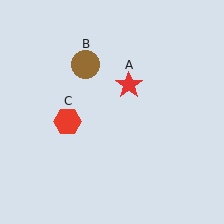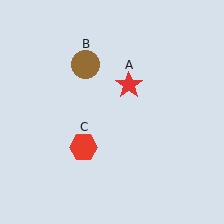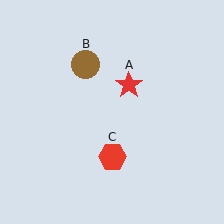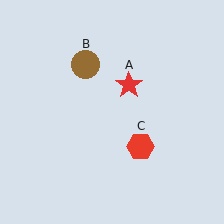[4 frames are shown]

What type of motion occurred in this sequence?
The red hexagon (object C) rotated counterclockwise around the center of the scene.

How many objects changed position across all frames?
1 object changed position: red hexagon (object C).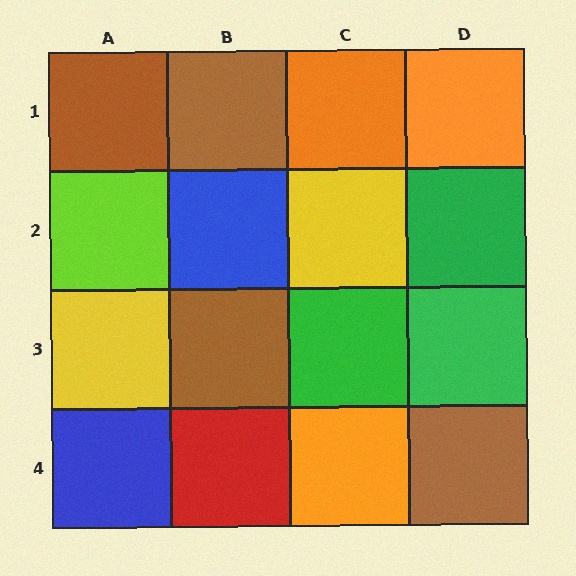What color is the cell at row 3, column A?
Yellow.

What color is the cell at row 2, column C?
Yellow.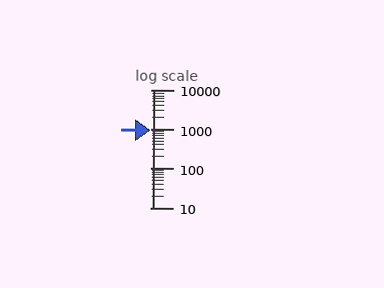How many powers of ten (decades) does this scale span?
The scale spans 3 decades, from 10 to 10000.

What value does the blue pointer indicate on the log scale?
The pointer indicates approximately 940.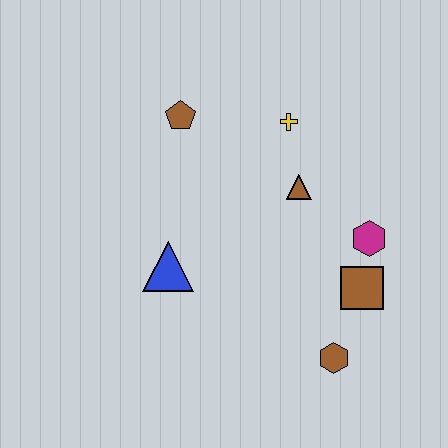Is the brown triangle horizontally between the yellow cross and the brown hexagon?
Yes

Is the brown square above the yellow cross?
No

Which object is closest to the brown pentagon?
The yellow cross is closest to the brown pentagon.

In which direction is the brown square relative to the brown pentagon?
The brown square is to the right of the brown pentagon.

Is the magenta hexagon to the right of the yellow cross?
Yes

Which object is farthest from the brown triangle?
The brown hexagon is farthest from the brown triangle.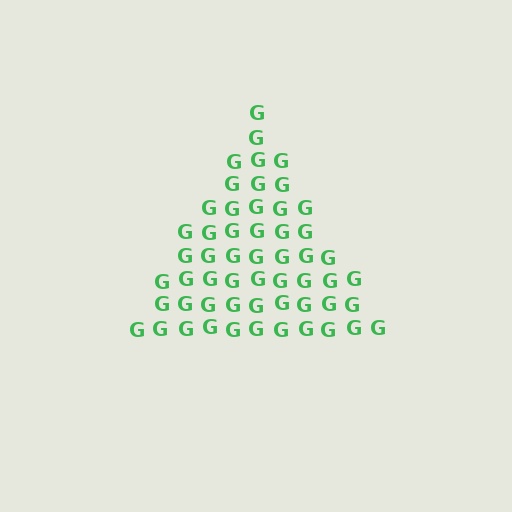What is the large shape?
The large shape is a triangle.